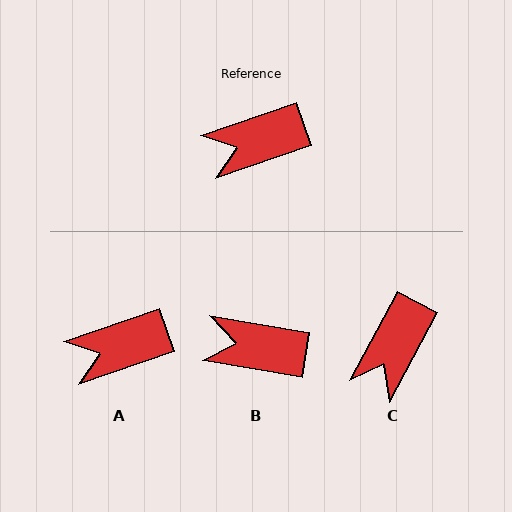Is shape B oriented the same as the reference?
No, it is off by about 28 degrees.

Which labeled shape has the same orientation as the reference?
A.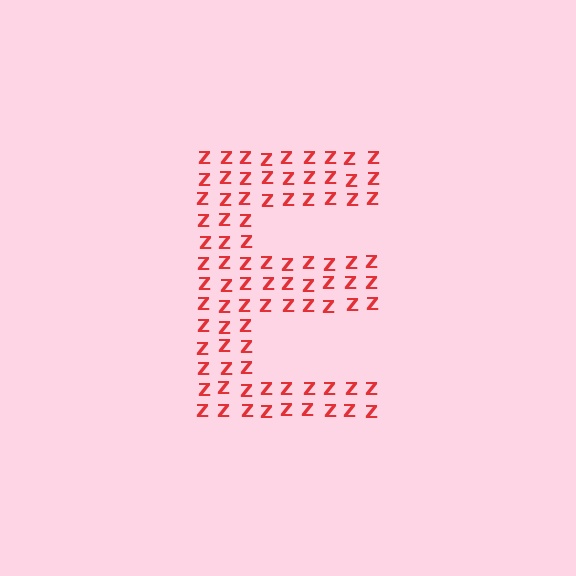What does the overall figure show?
The overall figure shows the letter E.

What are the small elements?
The small elements are letter Z's.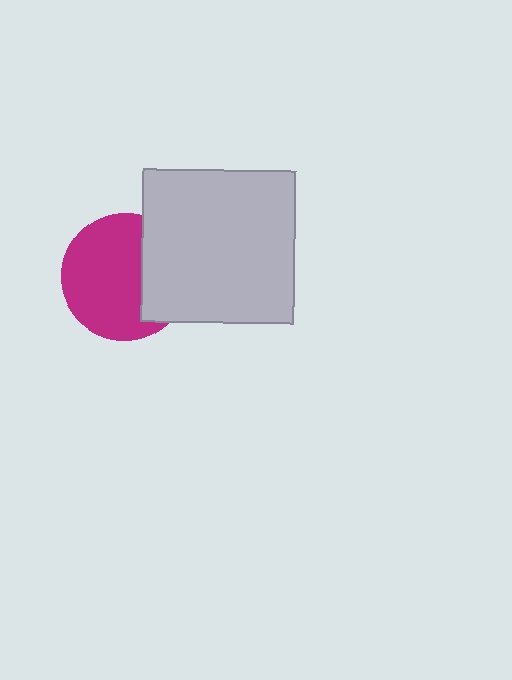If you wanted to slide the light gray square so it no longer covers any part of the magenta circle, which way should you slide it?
Slide it right — that is the most direct way to separate the two shapes.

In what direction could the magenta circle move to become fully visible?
The magenta circle could move left. That would shift it out from behind the light gray square entirely.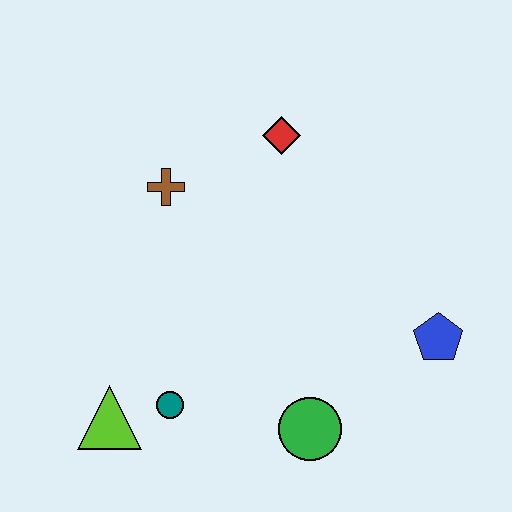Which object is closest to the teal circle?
The lime triangle is closest to the teal circle.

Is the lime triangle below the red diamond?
Yes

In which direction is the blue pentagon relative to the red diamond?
The blue pentagon is below the red diamond.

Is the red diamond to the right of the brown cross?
Yes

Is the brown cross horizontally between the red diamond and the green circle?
No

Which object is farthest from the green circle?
The red diamond is farthest from the green circle.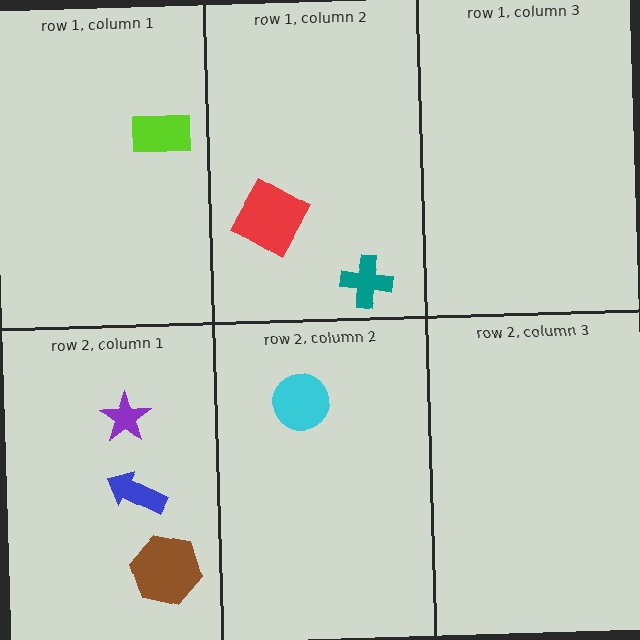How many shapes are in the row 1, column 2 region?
2.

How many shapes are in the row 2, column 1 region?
3.